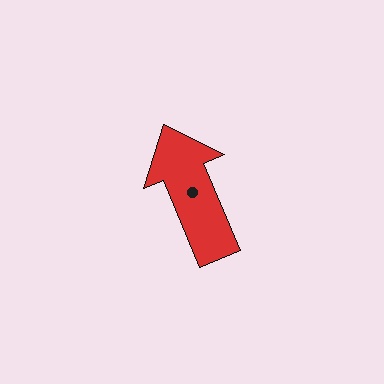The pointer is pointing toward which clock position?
Roughly 11 o'clock.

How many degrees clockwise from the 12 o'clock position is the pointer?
Approximately 337 degrees.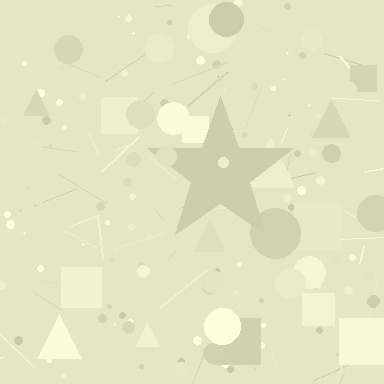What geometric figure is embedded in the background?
A star is embedded in the background.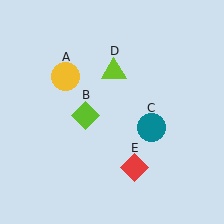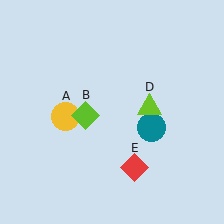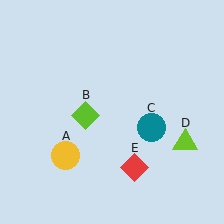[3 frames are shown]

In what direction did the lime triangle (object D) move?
The lime triangle (object D) moved down and to the right.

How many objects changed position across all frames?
2 objects changed position: yellow circle (object A), lime triangle (object D).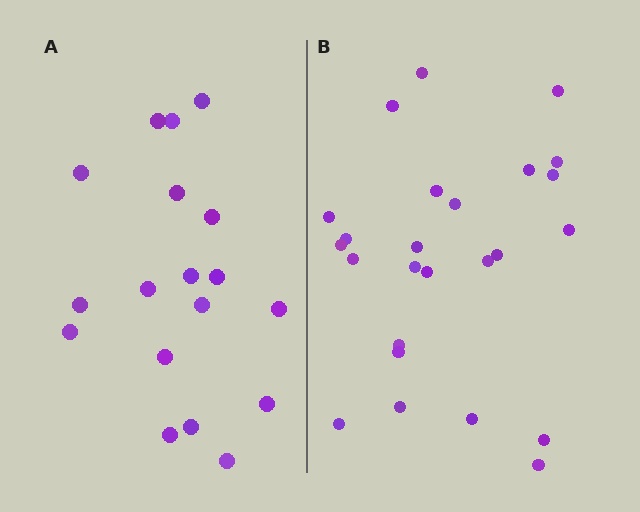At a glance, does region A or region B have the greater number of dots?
Region B (the right region) has more dots.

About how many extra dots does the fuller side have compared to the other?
Region B has roughly 8 or so more dots than region A.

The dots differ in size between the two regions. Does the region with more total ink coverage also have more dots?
No. Region A has more total ink coverage because its dots are larger, but region B actually contains more individual dots. Total area can be misleading — the number of items is what matters here.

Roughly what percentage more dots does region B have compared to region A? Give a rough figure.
About 40% more.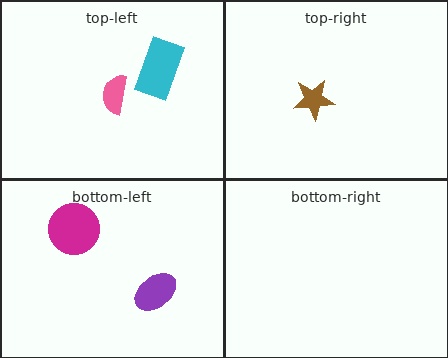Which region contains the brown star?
The top-right region.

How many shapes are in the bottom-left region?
2.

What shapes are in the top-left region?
The pink semicircle, the cyan rectangle.